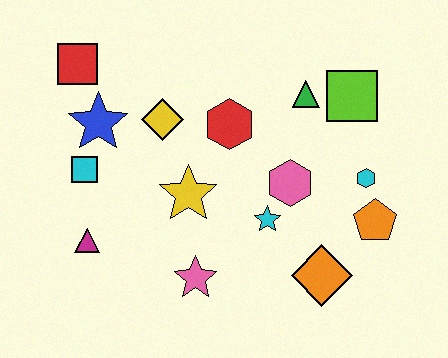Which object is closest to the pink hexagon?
The cyan star is closest to the pink hexagon.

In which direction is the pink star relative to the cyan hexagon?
The pink star is to the left of the cyan hexagon.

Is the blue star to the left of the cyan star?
Yes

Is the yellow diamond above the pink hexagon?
Yes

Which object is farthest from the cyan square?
The orange pentagon is farthest from the cyan square.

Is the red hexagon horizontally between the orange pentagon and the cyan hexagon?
No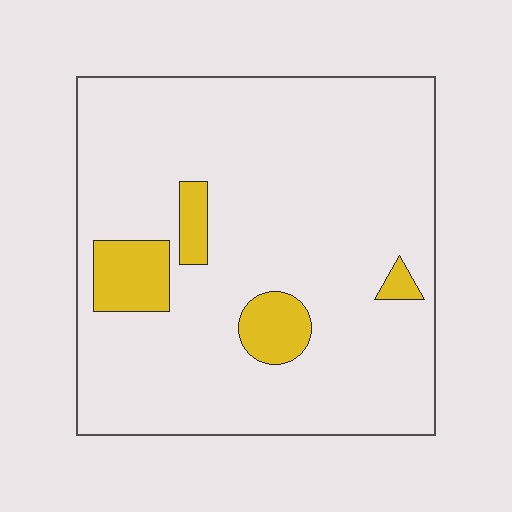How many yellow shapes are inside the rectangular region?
4.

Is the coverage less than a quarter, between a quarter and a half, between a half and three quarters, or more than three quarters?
Less than a quarter.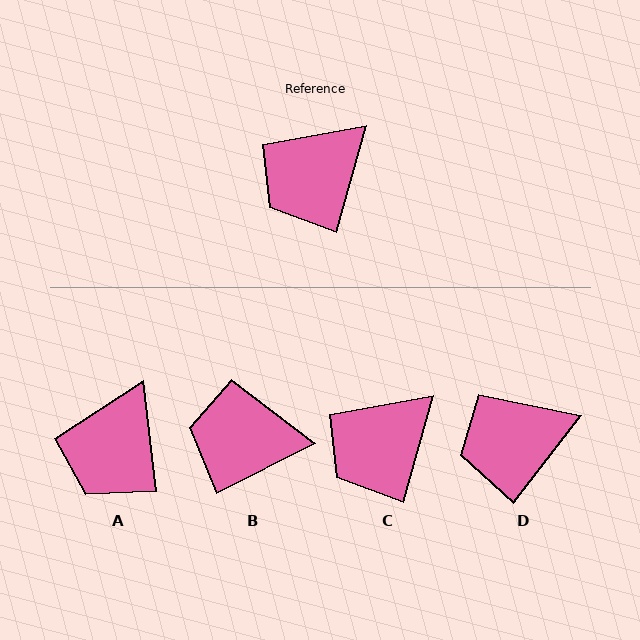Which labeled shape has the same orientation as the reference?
C.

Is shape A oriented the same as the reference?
No, it is off by about 23 degrees.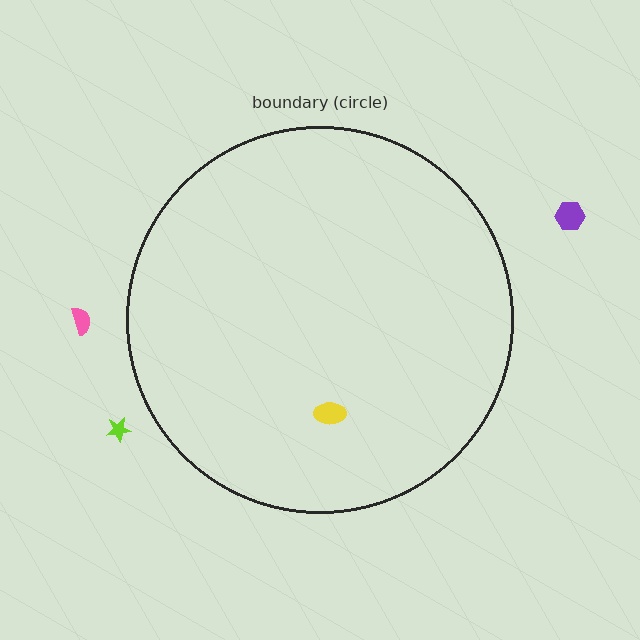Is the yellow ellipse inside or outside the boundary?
Inside.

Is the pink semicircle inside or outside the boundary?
Outside.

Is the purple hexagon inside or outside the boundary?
Outside.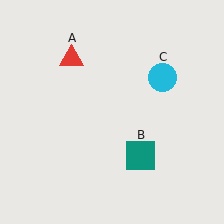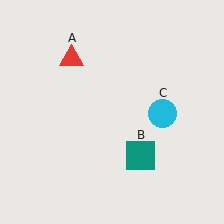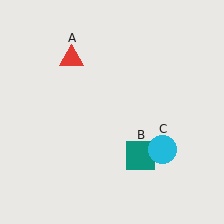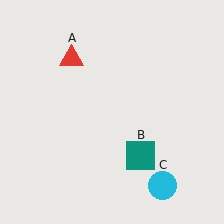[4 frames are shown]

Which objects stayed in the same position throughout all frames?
Red triangle (object A) and teal square (object B) remained stationary.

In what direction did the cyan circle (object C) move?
The cyan circle (object C) moved down.